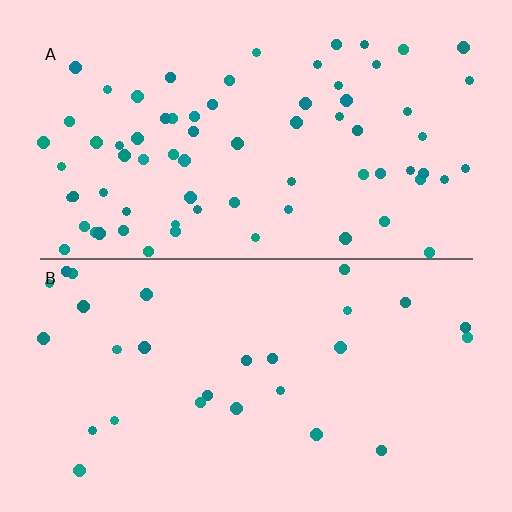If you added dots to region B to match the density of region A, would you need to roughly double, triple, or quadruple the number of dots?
Approximately double.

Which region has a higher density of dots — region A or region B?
A (the top).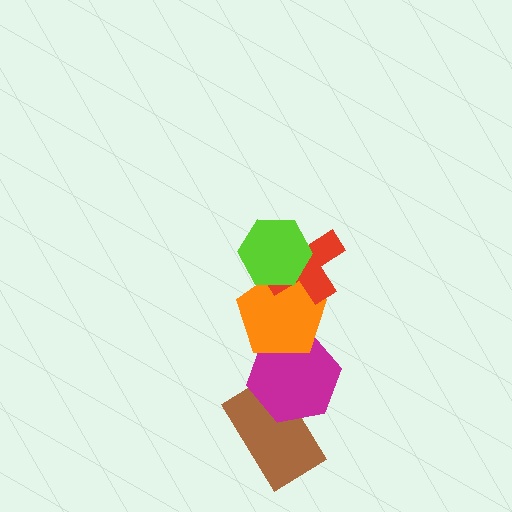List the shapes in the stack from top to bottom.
From top to bottom: the lime hexagon, the red cross, the orange pentagon, the magenta hexagon, the brown rectangle.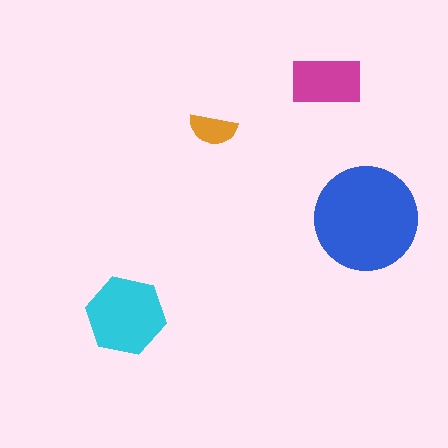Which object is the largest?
The blue circle.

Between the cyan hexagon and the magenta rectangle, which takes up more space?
The cyan hexagon.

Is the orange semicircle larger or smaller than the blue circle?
Smaller.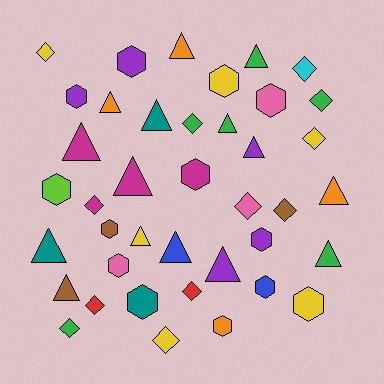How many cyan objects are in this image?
There is 1 cyan object.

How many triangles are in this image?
There are 15 triangles.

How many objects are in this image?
There are 40 objects.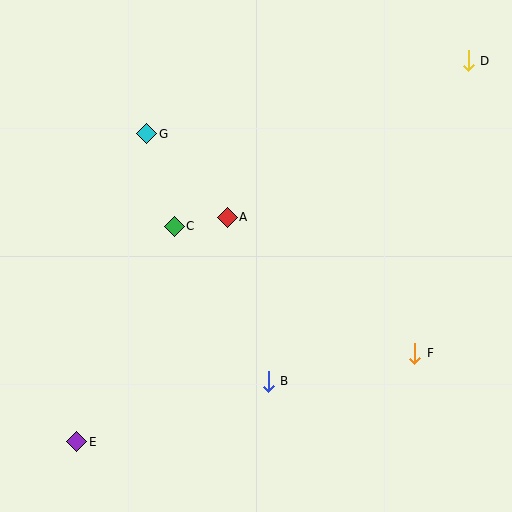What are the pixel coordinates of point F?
Point F is at (415, 353).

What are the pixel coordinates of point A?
Point A is at (227, 217).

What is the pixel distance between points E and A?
The distance between E and A is 270 pixels.